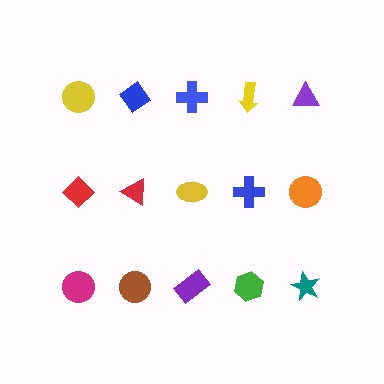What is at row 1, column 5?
A purple triangle.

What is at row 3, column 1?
A magenta circle.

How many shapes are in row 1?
5 shapes.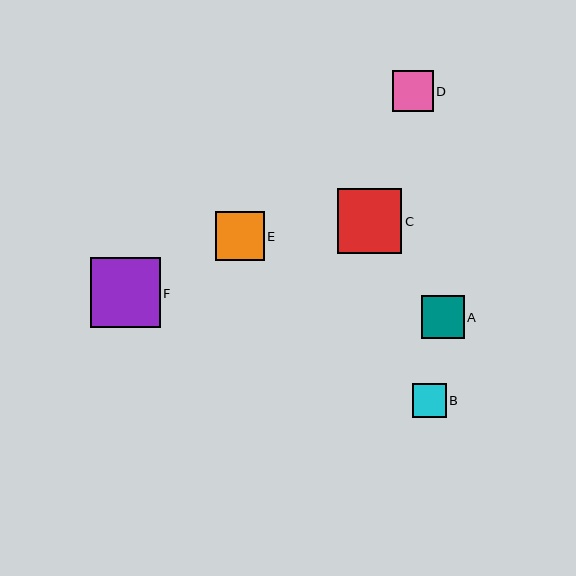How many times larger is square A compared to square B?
Square A is approximately 1.3 times the size of square B.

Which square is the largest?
Square F is the largest with a size of approximately 70 pixels.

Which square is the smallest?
Square B is the smallest with a size of approximately 34 pixels.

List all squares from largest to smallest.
From largest to smallest: F, C, E, A, D, B.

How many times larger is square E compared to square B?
Square E is approximately 1.4 times the size of square B.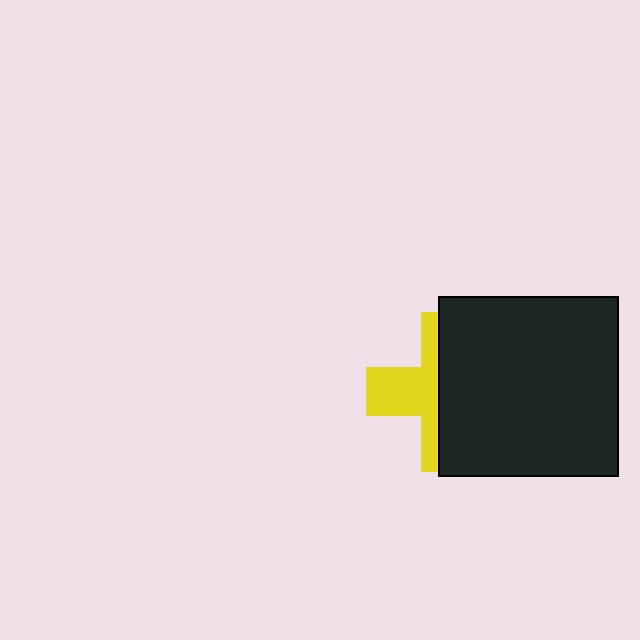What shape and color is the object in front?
The object in front is a black square.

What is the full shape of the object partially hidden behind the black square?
The partially hidden object is a yellow cross.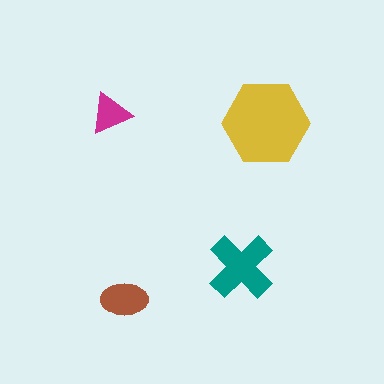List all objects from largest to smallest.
The yellow hexagon, the teal cross, the brown ellipse, the magenta triangle.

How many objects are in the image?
There are 4 objects in the image.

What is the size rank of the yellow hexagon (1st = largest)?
1st.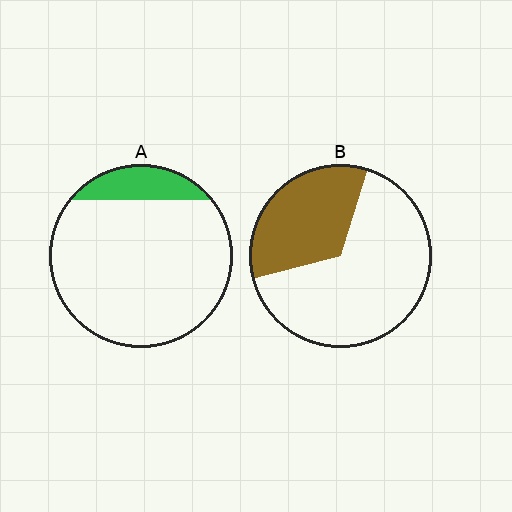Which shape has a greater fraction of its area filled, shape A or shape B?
Shape B.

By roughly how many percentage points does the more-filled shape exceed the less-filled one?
By roughly 20 percentage points (B over A).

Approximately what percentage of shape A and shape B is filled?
A is approximately 15% and B is approximately 35%.